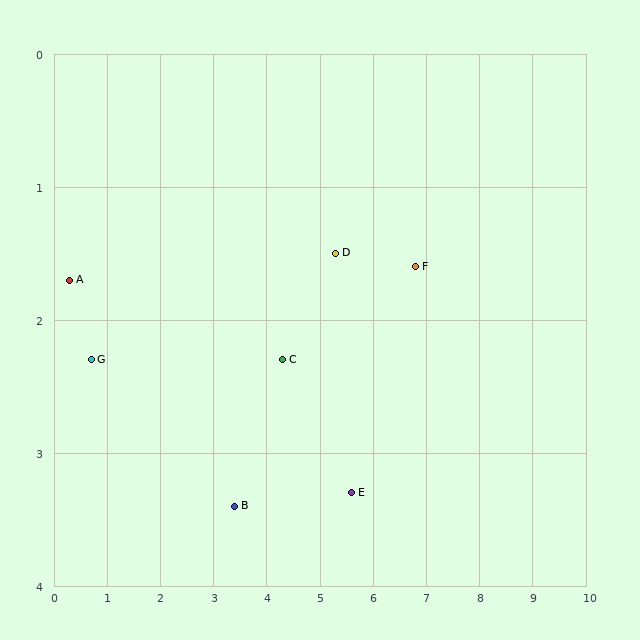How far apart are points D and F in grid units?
Points D and F are about 1.5 grid units apart.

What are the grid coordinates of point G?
Point G is at approximately (0.7, 2.3).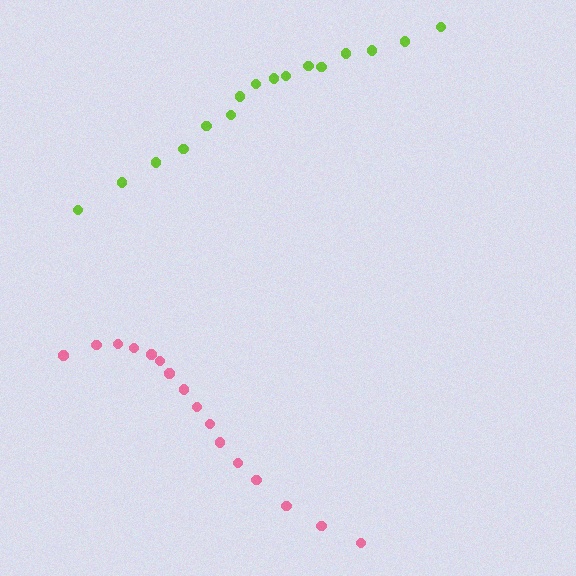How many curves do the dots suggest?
There are 2 distinct paths.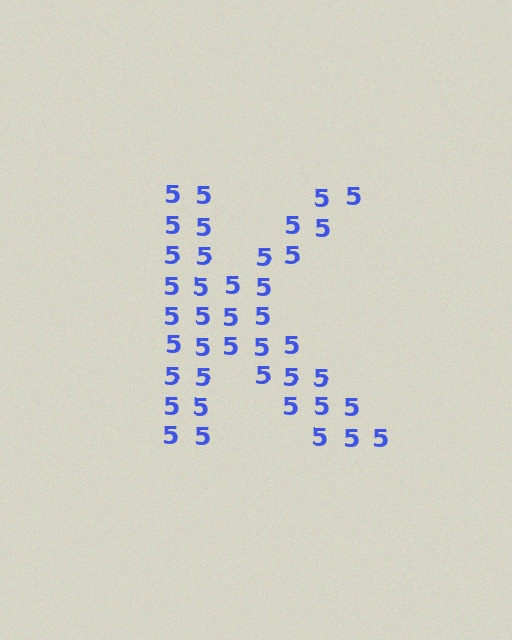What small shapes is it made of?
It is made of small digit 5's.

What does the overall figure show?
The overall figure shows the letter K.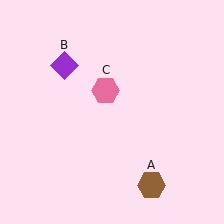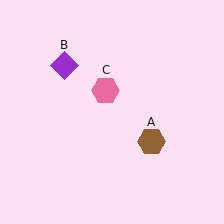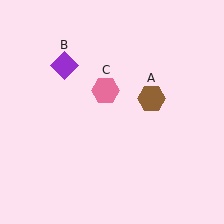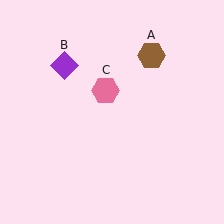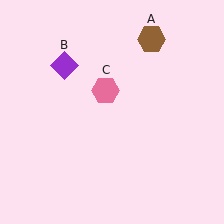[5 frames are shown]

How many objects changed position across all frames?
1 object changed position: brown hexagon (object A).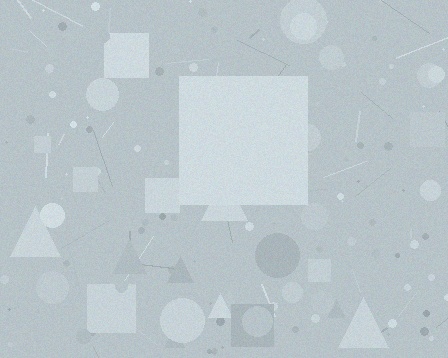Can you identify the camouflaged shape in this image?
The camouflaged shape is a square.